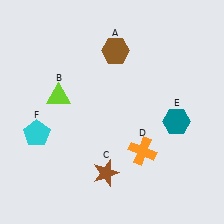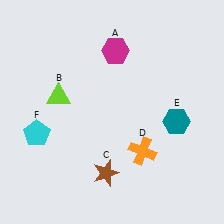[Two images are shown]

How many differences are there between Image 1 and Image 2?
There is 1 difference between the two images.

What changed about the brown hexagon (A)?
In Image 1, A is brown. In Image 2, it changed to magenta.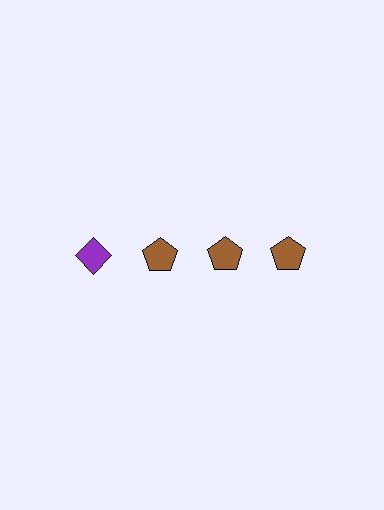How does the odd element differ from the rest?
It differs in both color (purple instead of brown) and shape (diamond instead of pentagon).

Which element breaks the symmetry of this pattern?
The purple diamond in the top row, leftmost column breaks the symmetry. All other shapes are brown pentagons.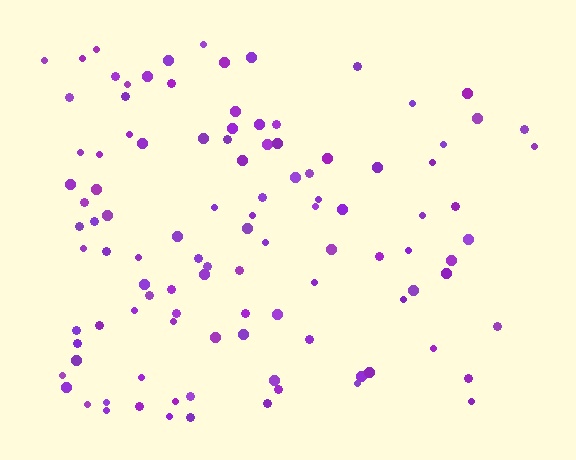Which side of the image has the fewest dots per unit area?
The right.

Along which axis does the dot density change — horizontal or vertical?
Horizontal.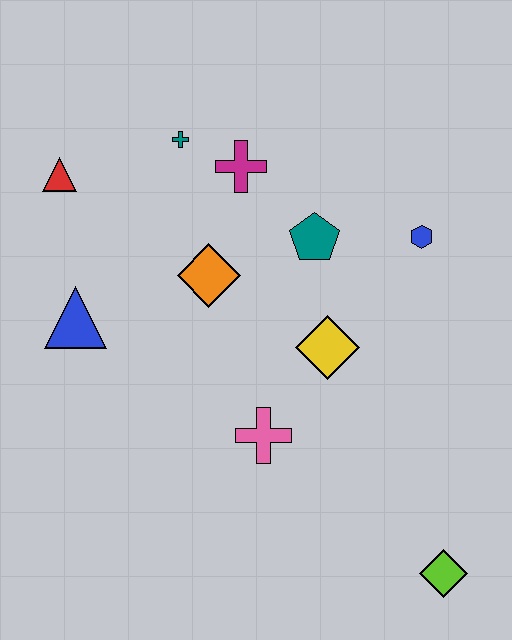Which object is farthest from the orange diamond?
The lime diamond is farthest from the orange diamond.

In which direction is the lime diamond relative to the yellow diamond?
The lime diamond is below the yellow diamond.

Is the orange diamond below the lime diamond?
No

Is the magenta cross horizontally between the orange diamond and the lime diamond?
Yes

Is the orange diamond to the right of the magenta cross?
No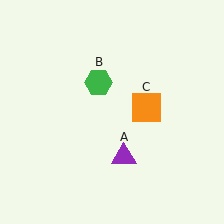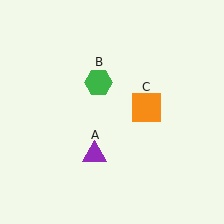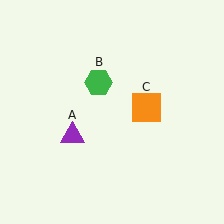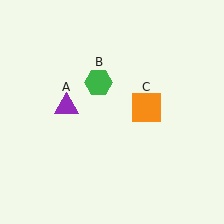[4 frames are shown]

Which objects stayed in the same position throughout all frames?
Green hexagon (object B) and orange square (object C) remained stationary.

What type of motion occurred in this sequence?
The purple triangle (object A) rotated clockwise around the center of the scene.